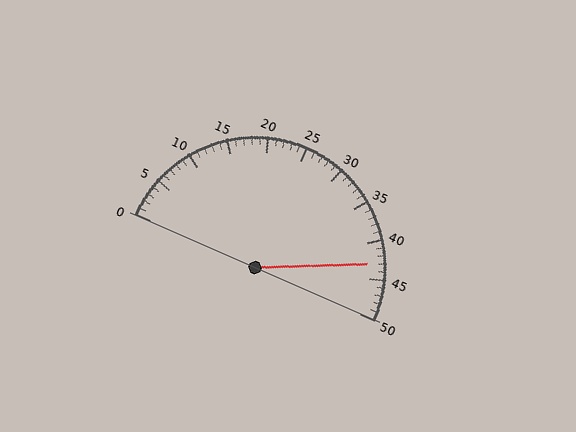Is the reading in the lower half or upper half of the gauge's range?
The reading is in the upper half of the range (0 to 50).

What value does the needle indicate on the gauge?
The needle indicates approximately 43.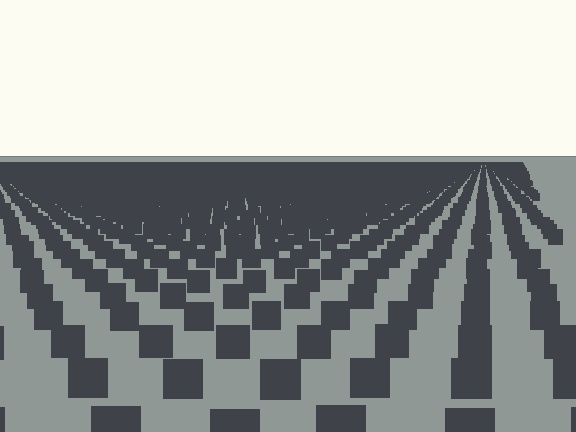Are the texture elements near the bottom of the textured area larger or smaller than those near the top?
Larger. Near the bottom, elements are closer to the viewer and appear at a bigger on-screen size.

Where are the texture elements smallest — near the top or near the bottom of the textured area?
Near the top.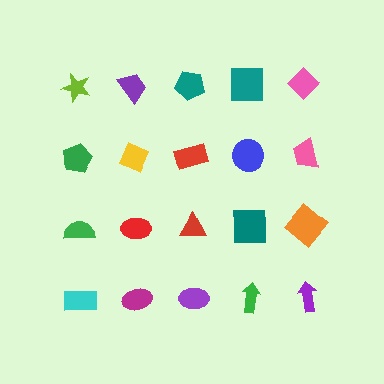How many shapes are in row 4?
5 shapes.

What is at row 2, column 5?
A pink trapezoid.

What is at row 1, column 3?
A teal pentagon.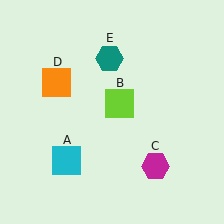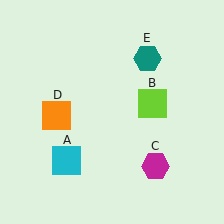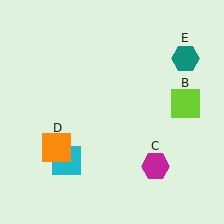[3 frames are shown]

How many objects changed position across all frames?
3 objects changed position: lime square (object B), orange square (object D), teal hexagon (object E).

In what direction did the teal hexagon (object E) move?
The teal hexagon (object E) moved right.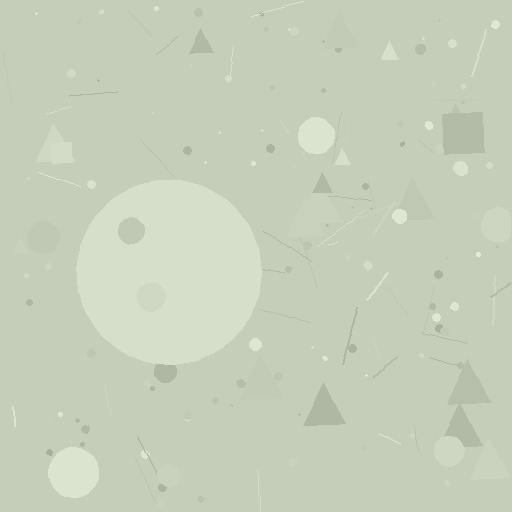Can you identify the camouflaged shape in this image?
The camouflaged shape is a circle.